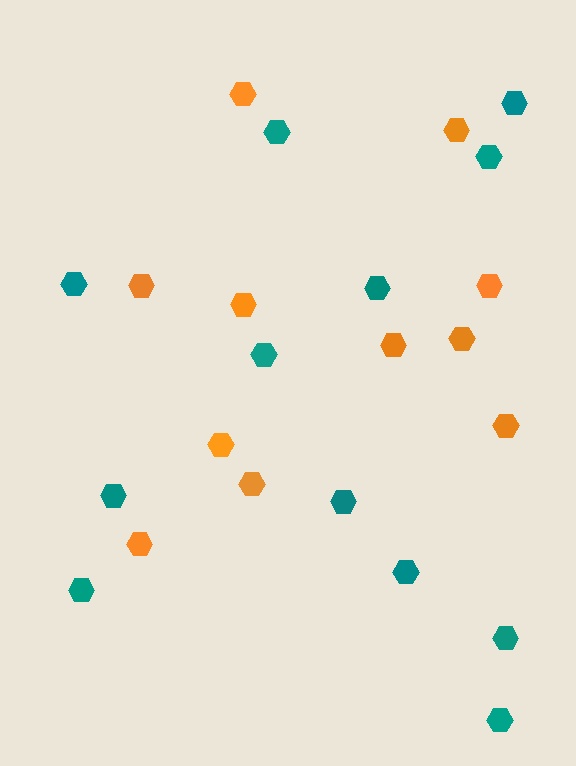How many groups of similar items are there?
There are 2 groups: one group of orange hexagons (11) and one group of teal hexagons (12).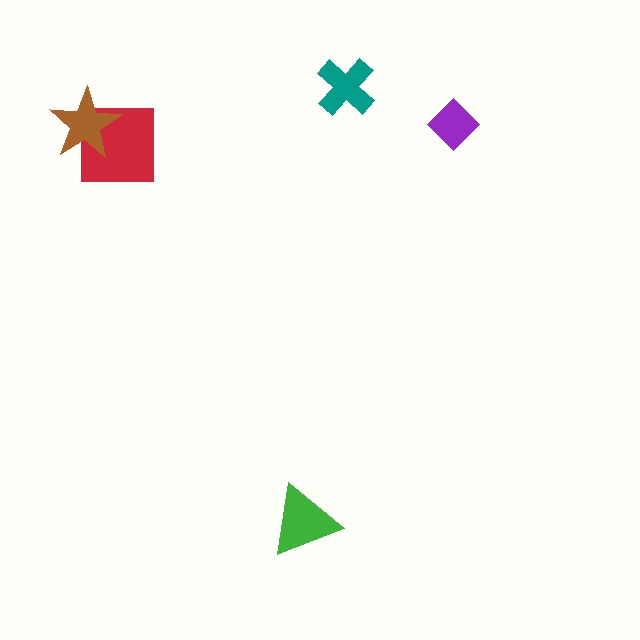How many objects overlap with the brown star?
1 object overlaps with the brown star.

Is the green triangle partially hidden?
No, no other shape covers it.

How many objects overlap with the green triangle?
0 objects overlap with the green triangle.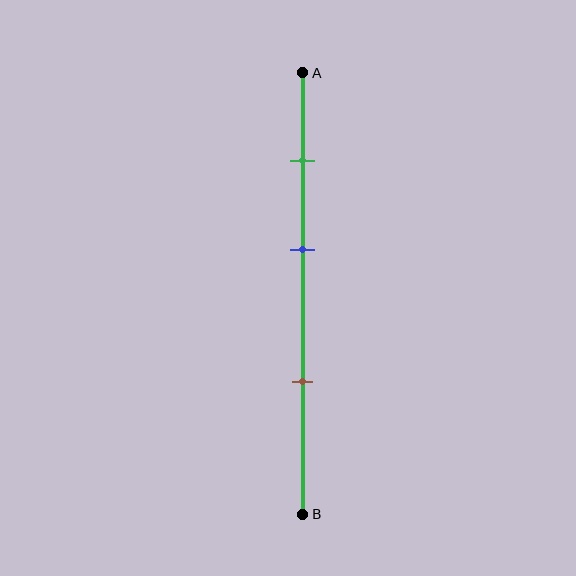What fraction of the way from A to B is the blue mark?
The blue mark is approximately 40% (0.4) of the way from A to B.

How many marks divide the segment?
There are 3 marks dividing the segment.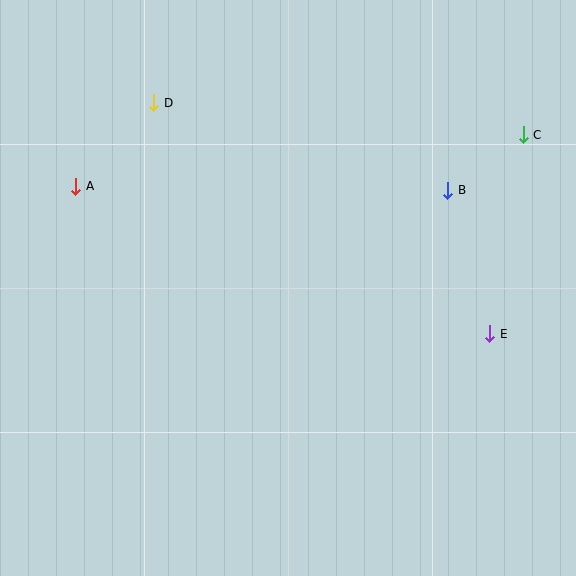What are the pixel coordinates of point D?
Point D is at (154, 103).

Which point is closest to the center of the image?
Point B at (448, 190) is closest to the center.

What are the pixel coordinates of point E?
Point E is at (490, 334).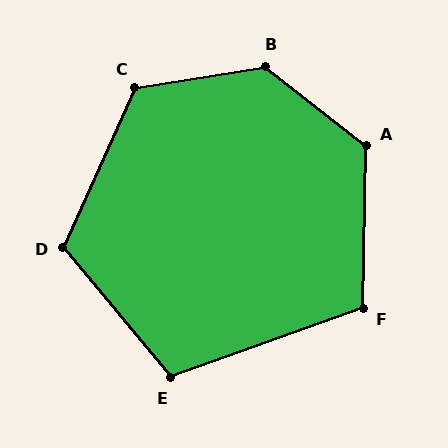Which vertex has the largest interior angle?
B, at approximately 133 degrees.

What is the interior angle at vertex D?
Approximately 116 degrees (obtuse).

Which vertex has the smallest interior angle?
E, at approximately 110 degrees.